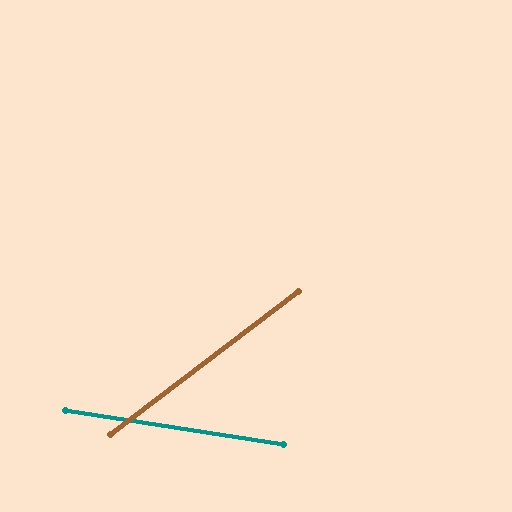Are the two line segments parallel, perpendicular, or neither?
Neither parallel nor perpendicular — they differ by about 46°.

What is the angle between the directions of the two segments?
Approximately 46 degrees.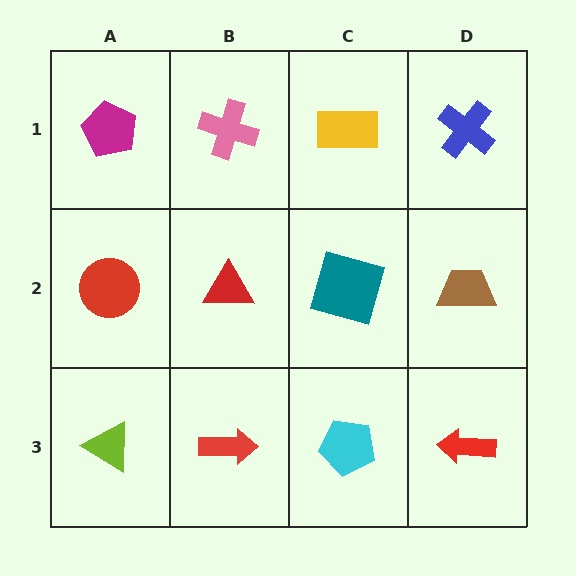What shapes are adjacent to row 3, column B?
A red triangle (row 2, column B), a lime triangle (row 3, column A), a cyan pentagon (row 3, column C).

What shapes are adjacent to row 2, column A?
A magenta pentagon (row 1, column A), a lime triangle (row 3, column A), a red triangle (row 2, column B).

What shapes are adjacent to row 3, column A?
A red circle (row 2, column A), a red arrow (row 3, column B).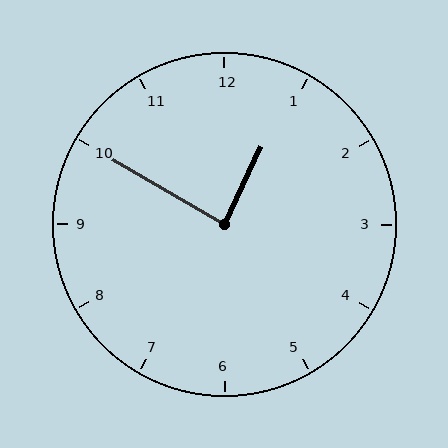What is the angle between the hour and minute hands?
Approximately 85 degrees.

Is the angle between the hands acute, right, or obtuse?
It is right.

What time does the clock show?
12:50.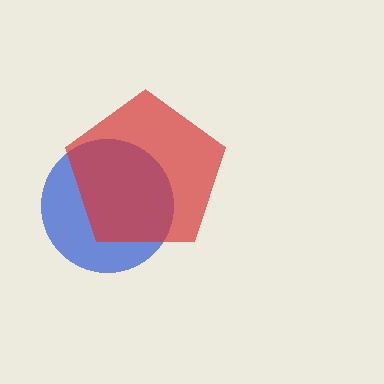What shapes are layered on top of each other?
The layered shapes are: a blue circle, a red pentagon.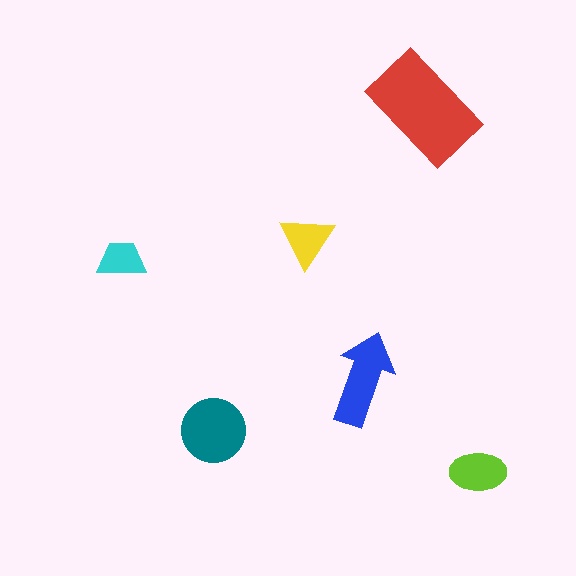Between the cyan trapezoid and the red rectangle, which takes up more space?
The red rectangle.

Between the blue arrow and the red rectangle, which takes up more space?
The red rectangle.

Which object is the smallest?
The cyan trapezoid.